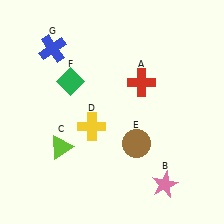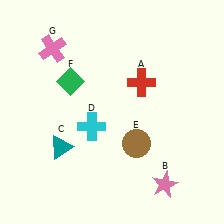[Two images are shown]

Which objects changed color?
C changed from lime to teal. D changed from yellow to cyan. G changed from blue to pink.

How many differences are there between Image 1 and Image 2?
There are 3 differences between the two images.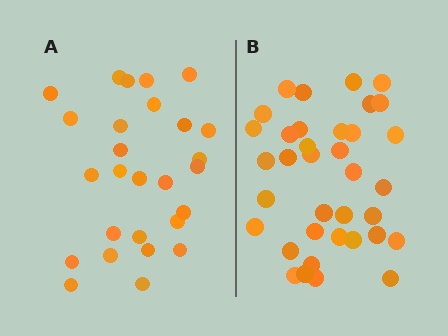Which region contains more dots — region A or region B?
Region B (the right region) has more dots.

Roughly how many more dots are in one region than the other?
Region B has roughly 8 or so more dots than region A.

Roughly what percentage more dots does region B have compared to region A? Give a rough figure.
About 35% more.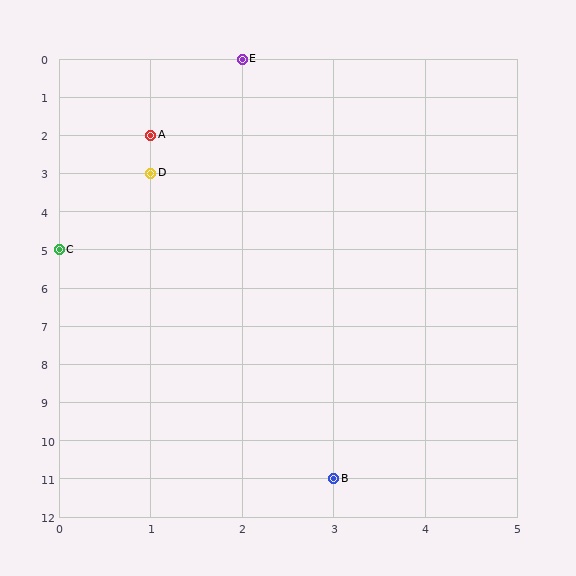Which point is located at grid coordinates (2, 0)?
Point E is at (2, 0).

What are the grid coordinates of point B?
Point B is at grid coordinates (3, 11).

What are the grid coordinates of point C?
Point C is at grid coordinates (0, 5).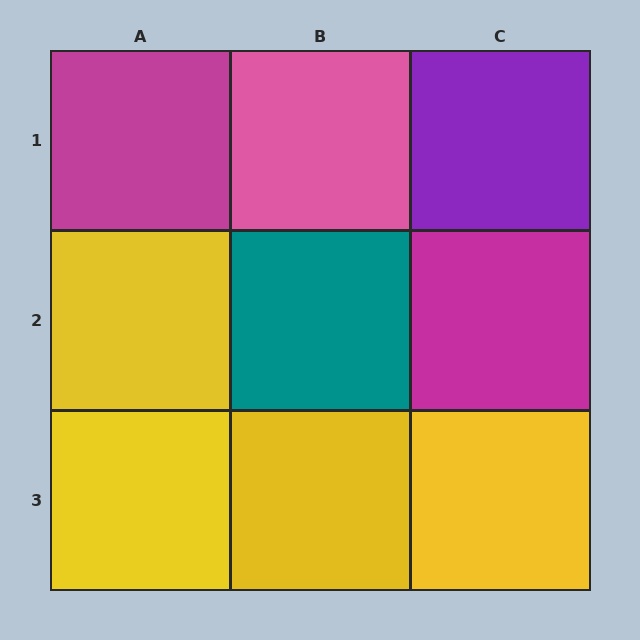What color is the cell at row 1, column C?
Purple.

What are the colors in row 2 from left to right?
Yellow, teal, magenta.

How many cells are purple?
1 cell is purple.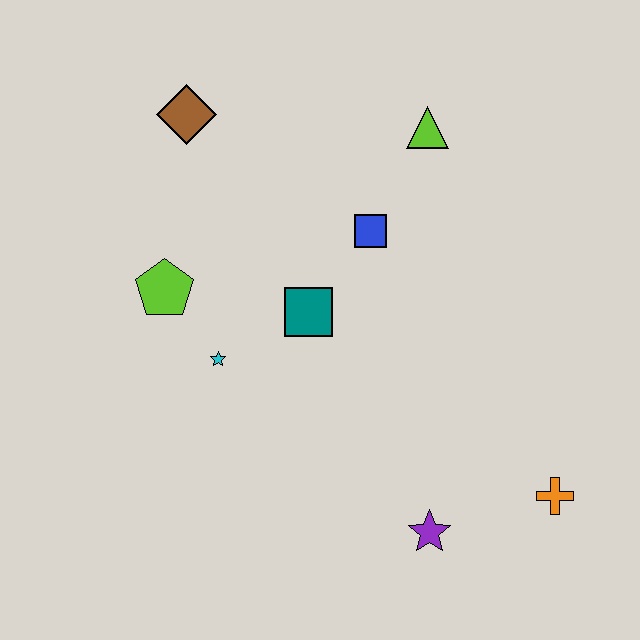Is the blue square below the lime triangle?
Yes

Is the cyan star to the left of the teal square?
Yes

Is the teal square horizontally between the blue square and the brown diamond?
Yes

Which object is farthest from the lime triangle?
The purple star is farthest from the lime triangle.